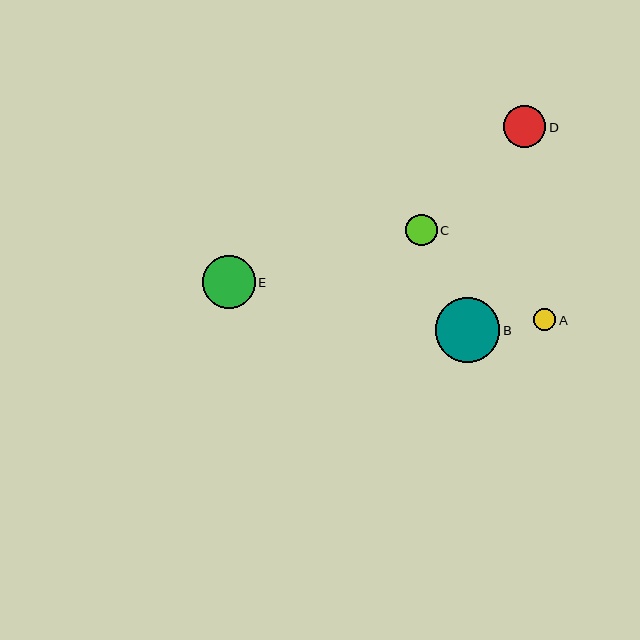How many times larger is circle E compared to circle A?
Circle E is approximately 2.4 times the size of circle A.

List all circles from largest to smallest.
From largest to smallest: B, E, D, C, A.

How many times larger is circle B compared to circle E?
Circle B is approximately 1.2 times the size of circle E.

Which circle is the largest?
Circle B is the largest with a size of approximately 64 pixels.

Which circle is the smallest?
Circle A is the smallest with a size of approximately 22 pixels.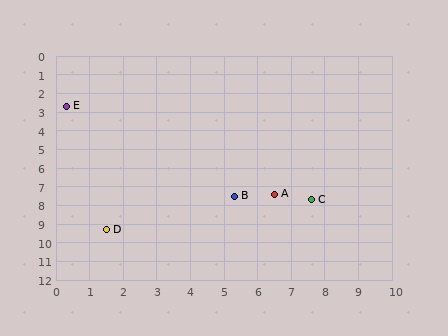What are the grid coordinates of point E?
Point E is at approximately (0.3, 2.7).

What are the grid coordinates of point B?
Point B is at approximately (5.3, 7.5).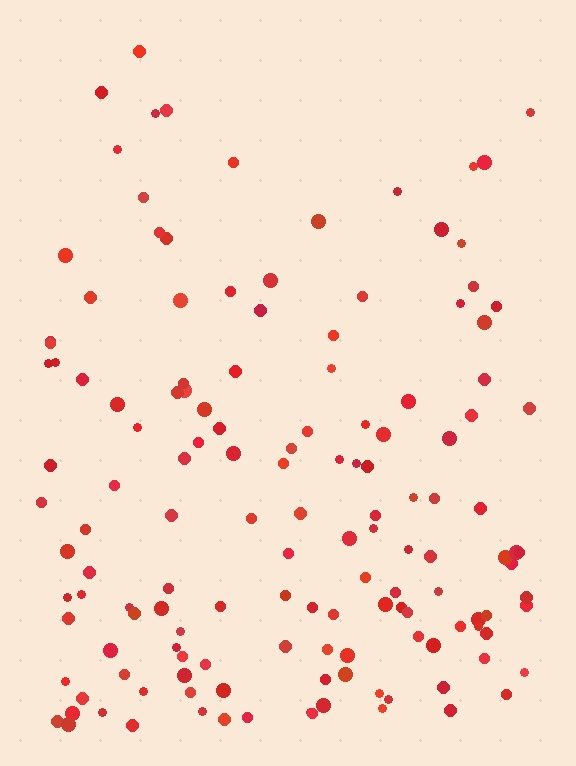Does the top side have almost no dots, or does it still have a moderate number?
Still a moderate number, just noticeably fewer than the bottom.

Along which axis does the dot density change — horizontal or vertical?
Vertical.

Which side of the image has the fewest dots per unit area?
The top.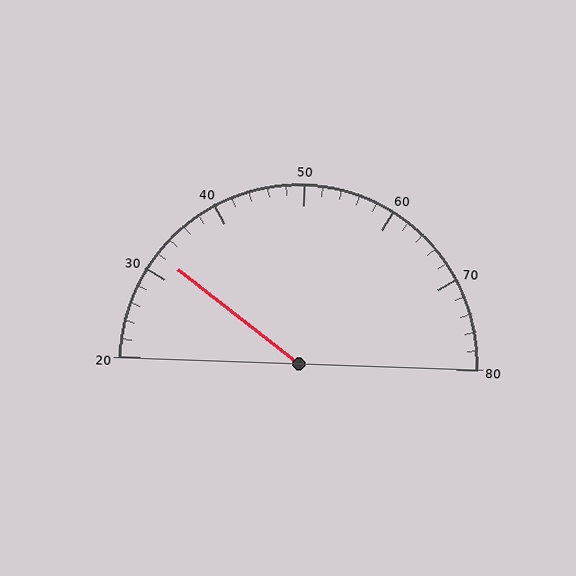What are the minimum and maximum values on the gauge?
The gauge ranges from 20 to 80.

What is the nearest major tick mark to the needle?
The nearest major tick mark is 30.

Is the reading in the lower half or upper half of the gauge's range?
The reading is in the lower half of the range (20 to 80).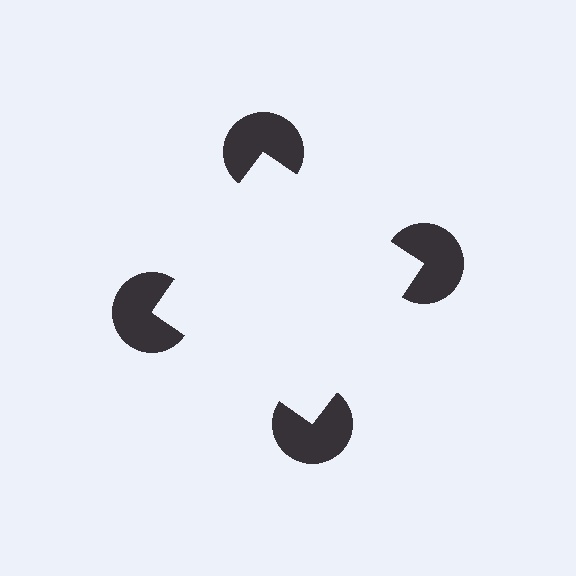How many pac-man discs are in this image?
There are 4 — one at each vertex of the illusory square.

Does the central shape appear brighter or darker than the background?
It typically appears slightly brighter than the background, even though no actual brightness change is drawn.